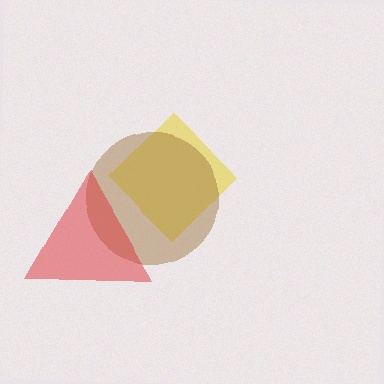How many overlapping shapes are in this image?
There are 3 overlapping shapes in the image.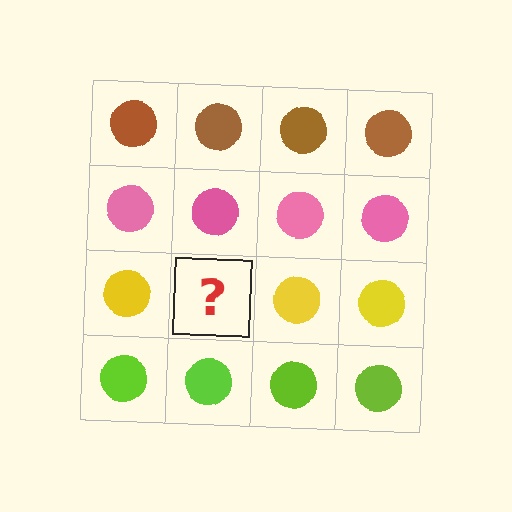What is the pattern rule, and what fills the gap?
The rule is that each row has a consistent color. The gap should be filled with a yellow circle.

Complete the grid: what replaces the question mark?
The question mark should be replaced with a yellow circle.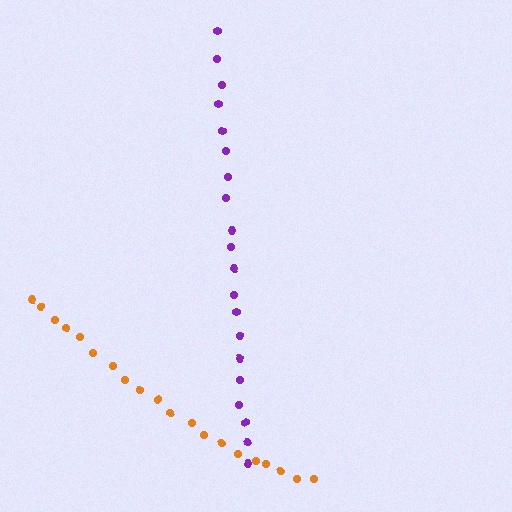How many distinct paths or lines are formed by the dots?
There are 2 distinct paths.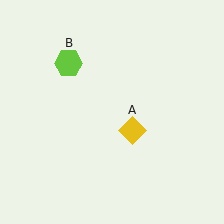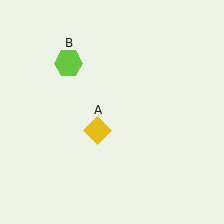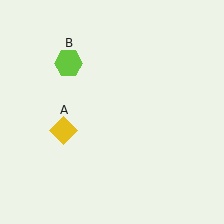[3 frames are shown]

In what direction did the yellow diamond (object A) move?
The yellow diamond (object A) moved left.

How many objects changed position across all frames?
1 object changed position: yellow diamond (object A).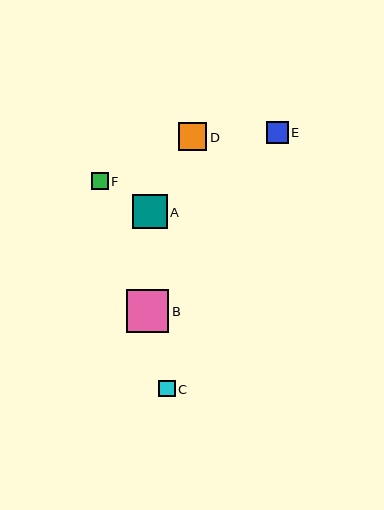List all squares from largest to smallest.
From largest to smallest: B, A, D, E, F, C.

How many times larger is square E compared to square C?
Square E is approximately 1.4 times the size of square C.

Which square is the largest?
Square B is the largest with a size of approximately 43 pixels.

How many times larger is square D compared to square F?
Square D is approximately 1.7 times the size of square F.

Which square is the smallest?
Square C is the smallest with a size of approximately 16 pixels.